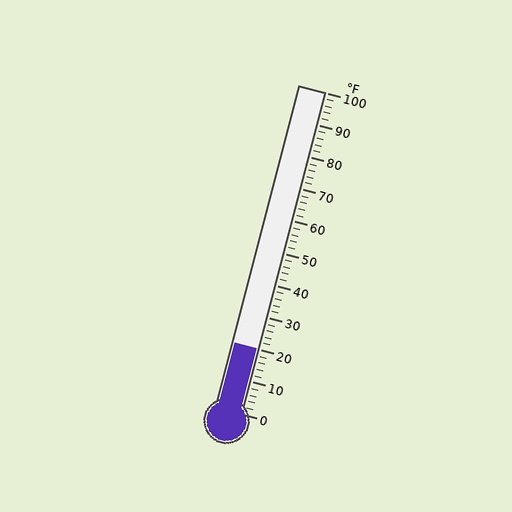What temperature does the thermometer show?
The thermometer shows approximately 20°F.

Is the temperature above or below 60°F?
The temperature is below 60°F.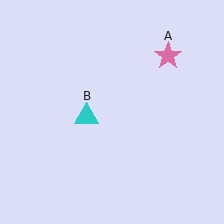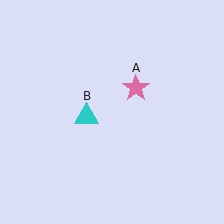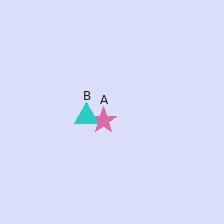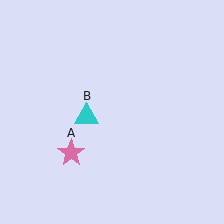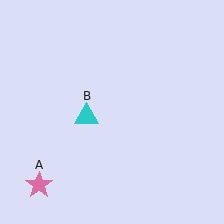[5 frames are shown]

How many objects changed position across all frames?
1 object changed position: pink star (object A).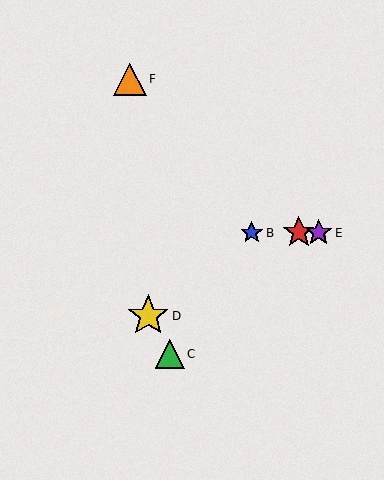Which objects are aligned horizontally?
Objects A, B, E are aligned horizontally.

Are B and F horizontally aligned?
No, B is at y≈233 and F is at y≈79.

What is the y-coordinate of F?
Object F is at y≈79.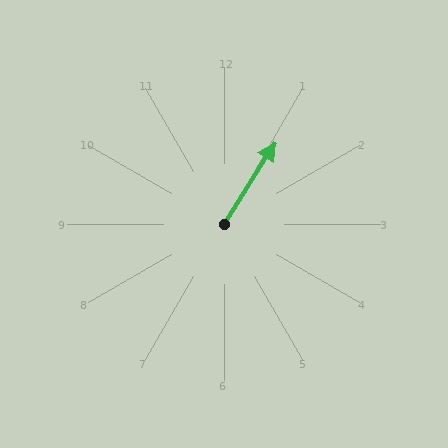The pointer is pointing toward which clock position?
Roughly 1 o'clock.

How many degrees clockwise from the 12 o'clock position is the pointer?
Approximately 32 degrees.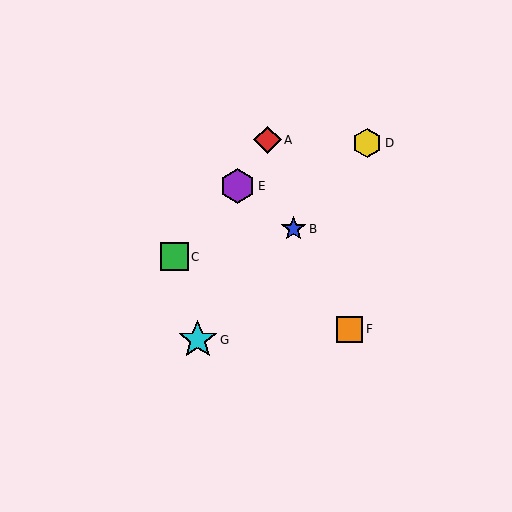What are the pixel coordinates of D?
Object D is at (367, 143).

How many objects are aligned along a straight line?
3 objects (B, D, G) are aligned along a straight line.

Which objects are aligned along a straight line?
Objects B, D, G are aligned along a straight line.